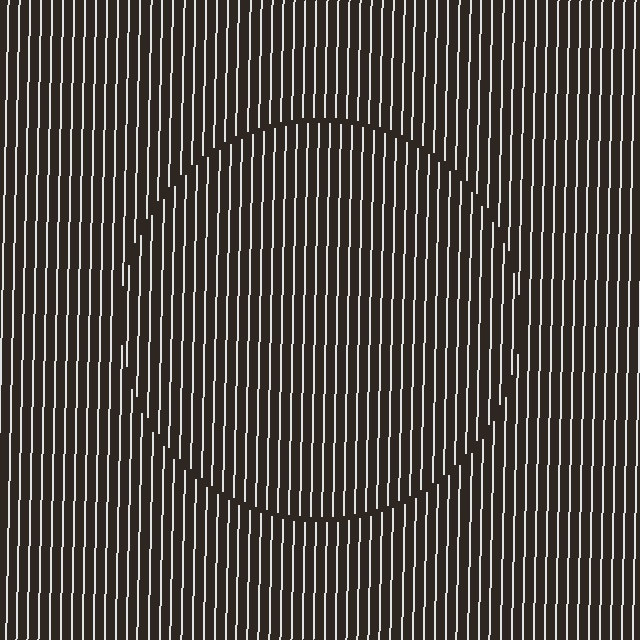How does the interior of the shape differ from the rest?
The interior of the shape contains the same grating, shifted by half a period — the contour is defined by the phase discontinuity where line-ends from the inner and outer gratings abut.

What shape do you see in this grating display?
An illusory circle. The interior of the shape contains the same grating, shifted by half a period — the contour is defined by the phase discontinuity where line-ends from the inner and outer gratings abut.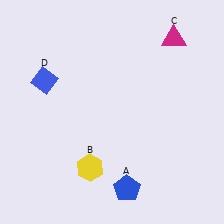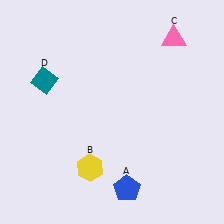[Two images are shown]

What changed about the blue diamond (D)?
In Image 1, D is blue. In Image 2, it changed to teal.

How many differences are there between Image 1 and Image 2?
There are 2 differences between the two images.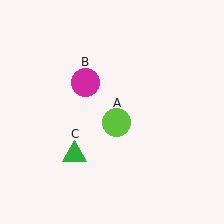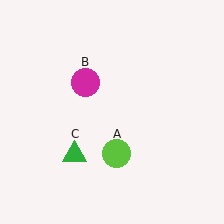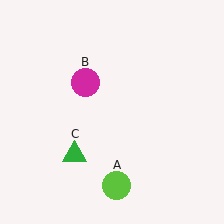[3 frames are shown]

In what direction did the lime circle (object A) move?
The lime circle (object A) moved down.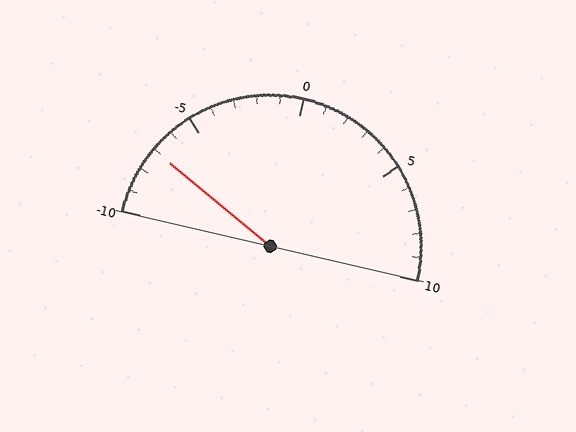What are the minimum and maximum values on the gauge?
The gauge ranges from -10 to 10.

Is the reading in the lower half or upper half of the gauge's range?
The reading is in the lower half of the range (-10 to 10).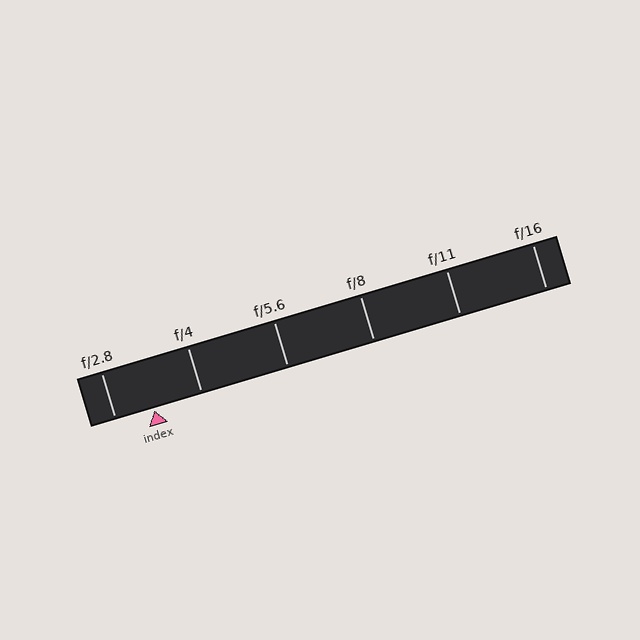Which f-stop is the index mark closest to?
The index mark is closest to f/2.8.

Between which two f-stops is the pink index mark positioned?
The index mark is between f/2.8 and f/4.